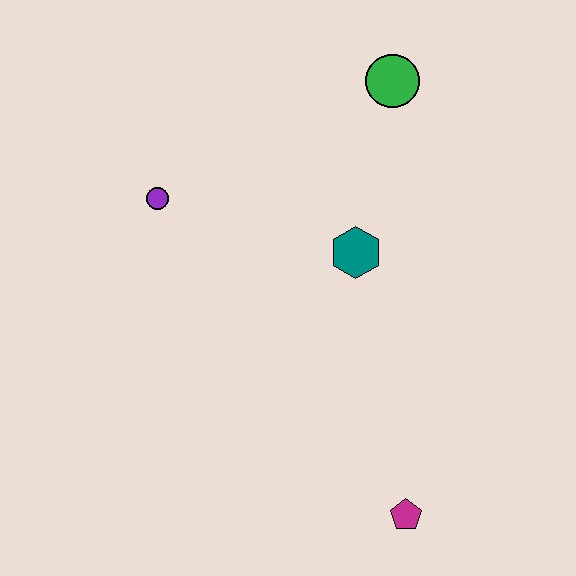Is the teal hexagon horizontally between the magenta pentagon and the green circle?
No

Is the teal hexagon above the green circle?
No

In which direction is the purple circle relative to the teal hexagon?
The purple circle is to the left of the teal hexagon.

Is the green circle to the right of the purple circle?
Yes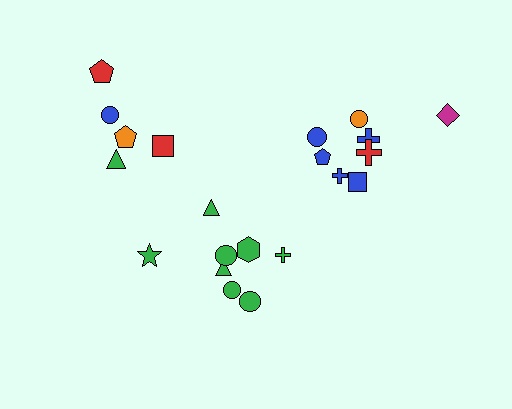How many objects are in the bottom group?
There are 8 objects.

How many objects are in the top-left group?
There are 5 objects.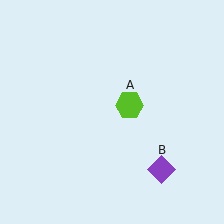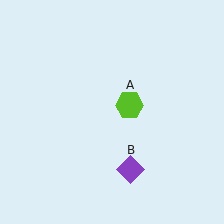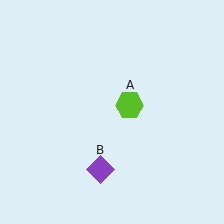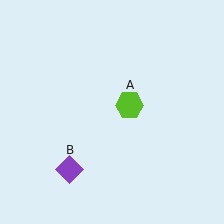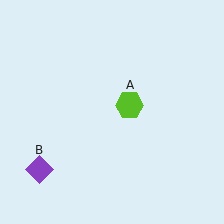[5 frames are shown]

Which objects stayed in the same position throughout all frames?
Lime hexagon (object A) remained stationary.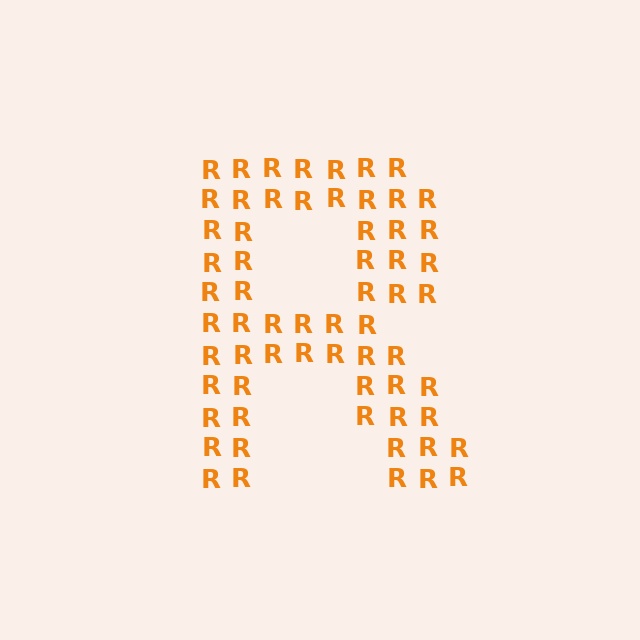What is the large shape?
The large shape is the letter R.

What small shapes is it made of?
It is made of small letter R's.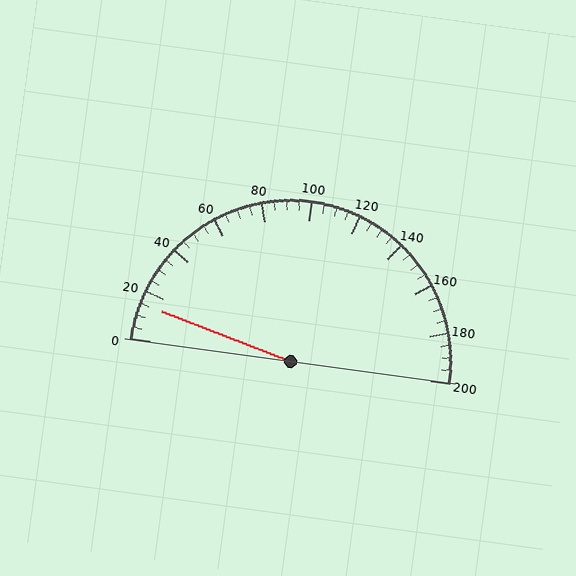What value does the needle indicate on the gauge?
The needle indicates approximately 15.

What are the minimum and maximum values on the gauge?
The gauge ranges from 0 to 200.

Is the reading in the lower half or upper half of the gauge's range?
The reading is in the lower half of the range (0 to 200).